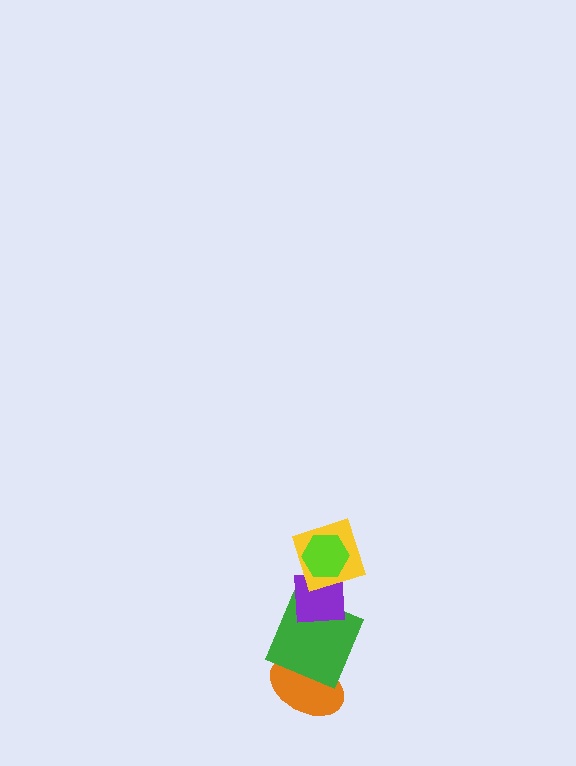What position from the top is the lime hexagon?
The lime hexagon is 1st from the top.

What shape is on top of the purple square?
The yellow square is on top of the purple square.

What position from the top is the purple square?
The purple square is 3rd from the top.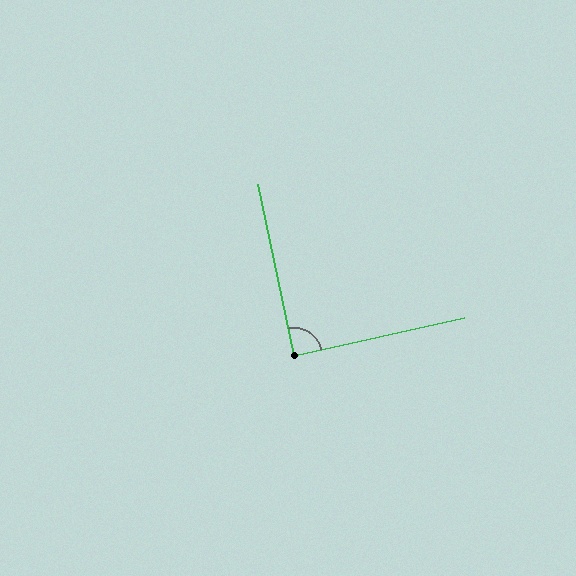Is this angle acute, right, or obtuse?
It is approximately a right angle.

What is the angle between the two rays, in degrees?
Approximately 89 degrees.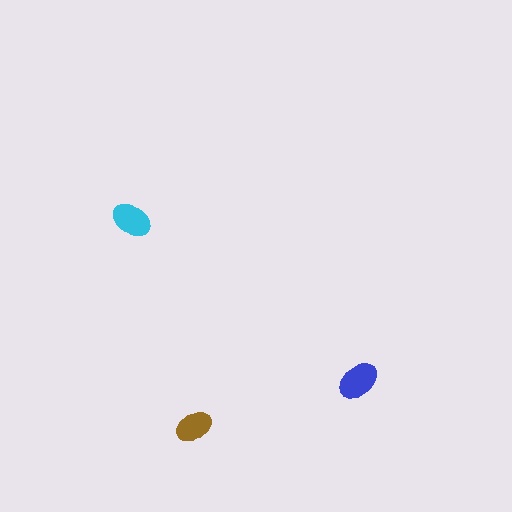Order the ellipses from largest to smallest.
the blue one, the cyan one, the brown one.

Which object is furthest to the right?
The blue ellipse is rightmost.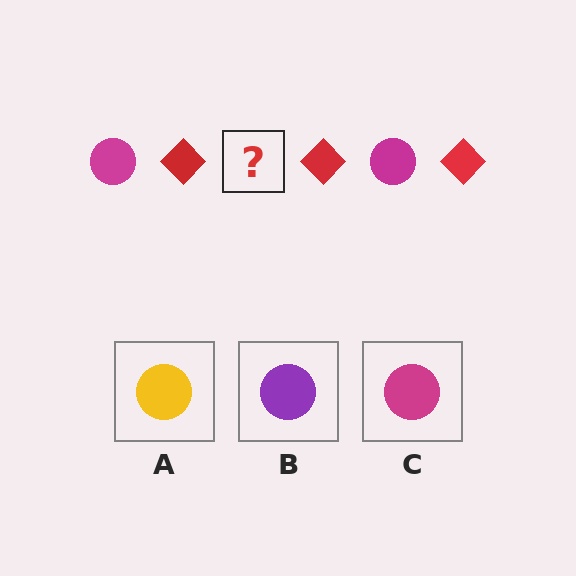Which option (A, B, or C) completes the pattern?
C.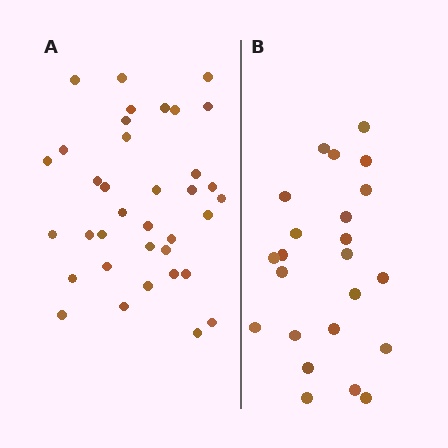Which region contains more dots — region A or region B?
Region A (the left region) has more dots.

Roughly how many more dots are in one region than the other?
Region A has approximately 15 more dots than region B.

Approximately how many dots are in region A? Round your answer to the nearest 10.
About 40 dots. (The exact count is 36, which rounds to 40.)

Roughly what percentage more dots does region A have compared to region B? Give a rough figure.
About 55% more.